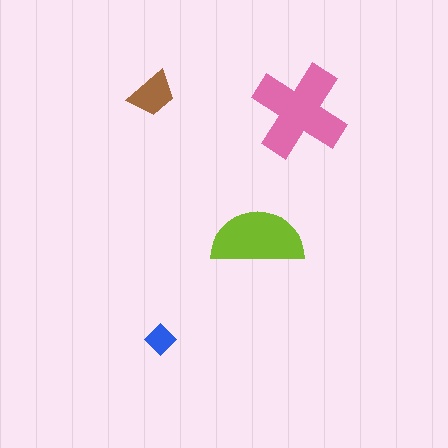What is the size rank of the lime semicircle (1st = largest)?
2nd.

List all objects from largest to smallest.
The pink cross, the lime semicircle, the brown trapezoid, the blue diamond.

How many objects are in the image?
There are 4 objects in the image.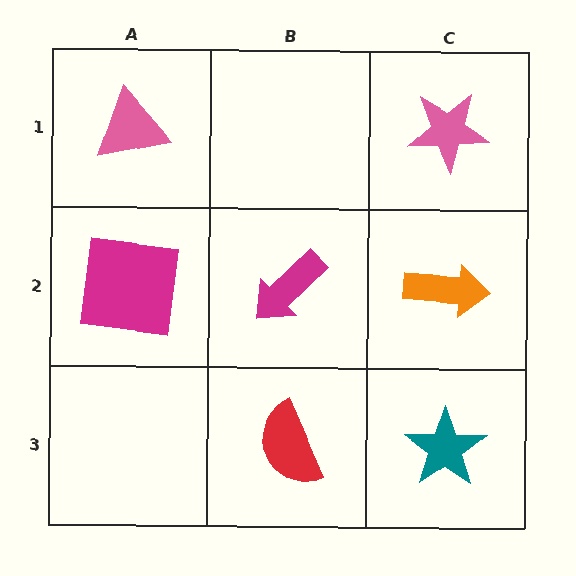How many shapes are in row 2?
3 shapes.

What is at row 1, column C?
A pink star.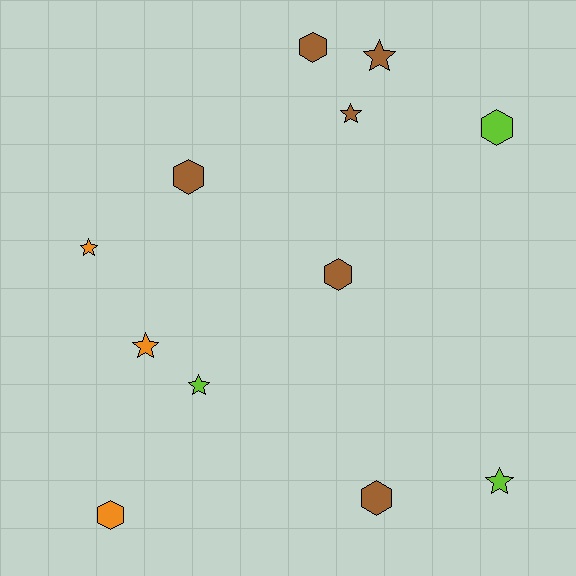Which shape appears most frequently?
Star, with 6 objects.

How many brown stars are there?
There are 2 brown stars.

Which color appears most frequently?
Brown, with 6 objects.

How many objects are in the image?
There are 12 objects.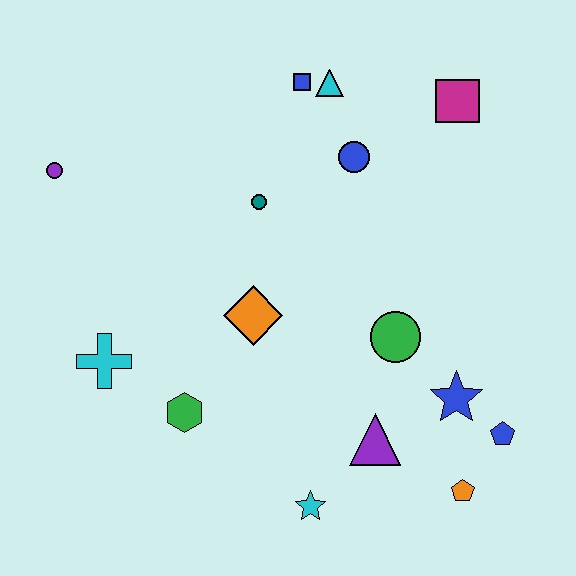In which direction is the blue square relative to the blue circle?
The blue square is above the blue circle.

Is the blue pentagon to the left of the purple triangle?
No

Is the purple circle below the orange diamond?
No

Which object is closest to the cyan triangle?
The blue square is closest to the cyan triangle.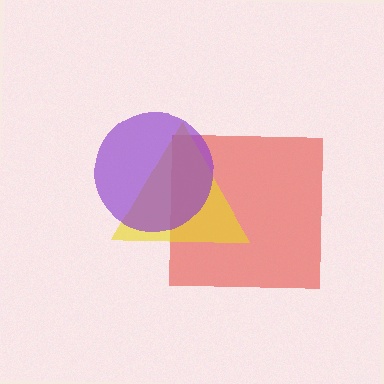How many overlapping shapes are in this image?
There are 3 overlapping shapes in the image.